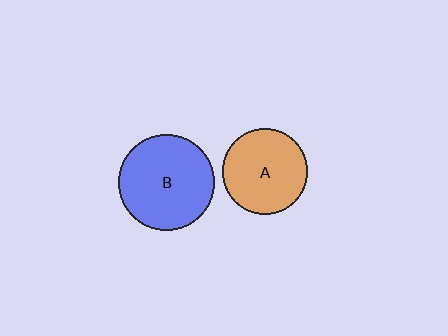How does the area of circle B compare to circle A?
Approximately 1.3 times.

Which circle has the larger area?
Circle B (blue).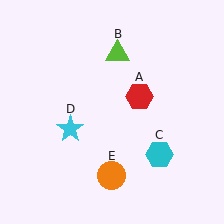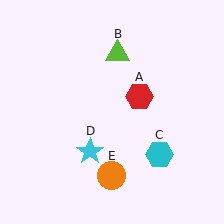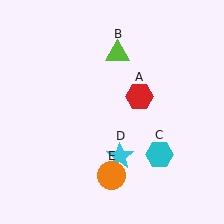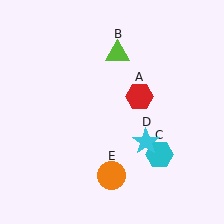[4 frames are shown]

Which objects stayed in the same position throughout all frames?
Red hexagon (object A) and lime triangle (object B) and cyan hexagon (object C) and orange circle (object E) remained stationary.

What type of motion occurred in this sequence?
The cyan star (object D) rotated counterclockwise around the center of the scene.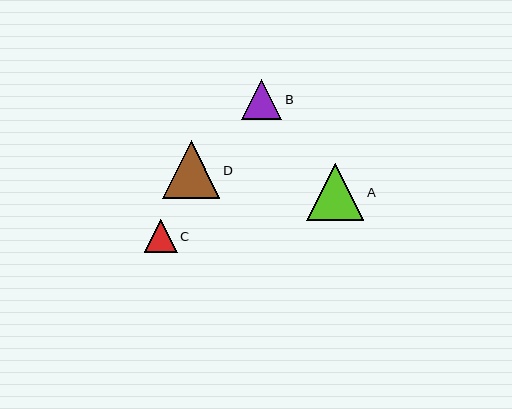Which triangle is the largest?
Triangle D is the largest with a size of approximately 57 pixels.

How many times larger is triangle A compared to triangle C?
Triangle A is approximately 1.7 times the size of triangle C.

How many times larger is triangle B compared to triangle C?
Triangle B is approximately 1.2 times the size of triangle C.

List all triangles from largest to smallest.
From largest to smallest: D, A, B, C.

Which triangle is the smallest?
Triangle C is the smallest with a size of approximately 33 pixels.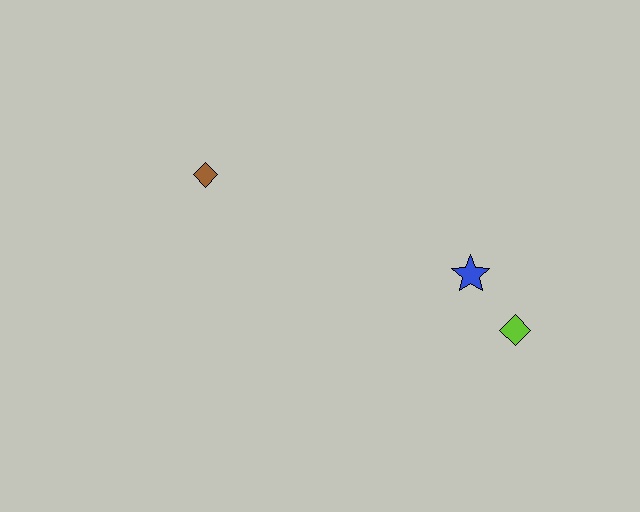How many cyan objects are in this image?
There are no cyan objects.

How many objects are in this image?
There are 3 objects.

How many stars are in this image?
There is 1 star.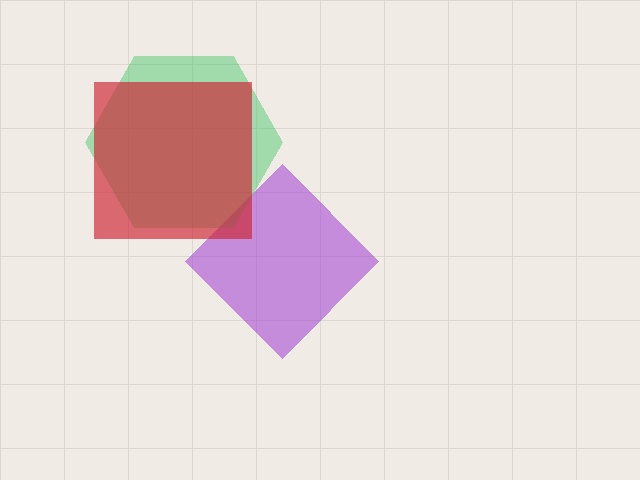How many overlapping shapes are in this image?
There are 3 overlapping shapes in the image.